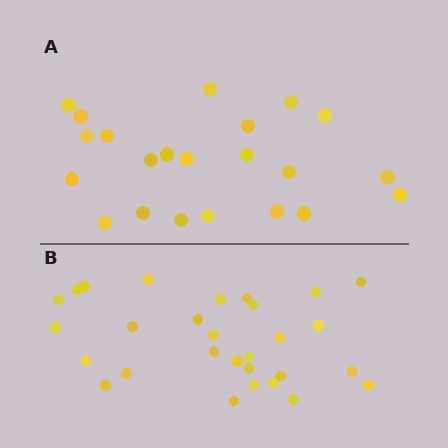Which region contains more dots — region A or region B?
Region B (the bottom region) has more dots.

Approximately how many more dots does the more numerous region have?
Region B has roughly 8 or so more dots than region A.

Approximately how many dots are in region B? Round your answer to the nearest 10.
About 30 dots. (The exact count is 29, which rounds to 30.)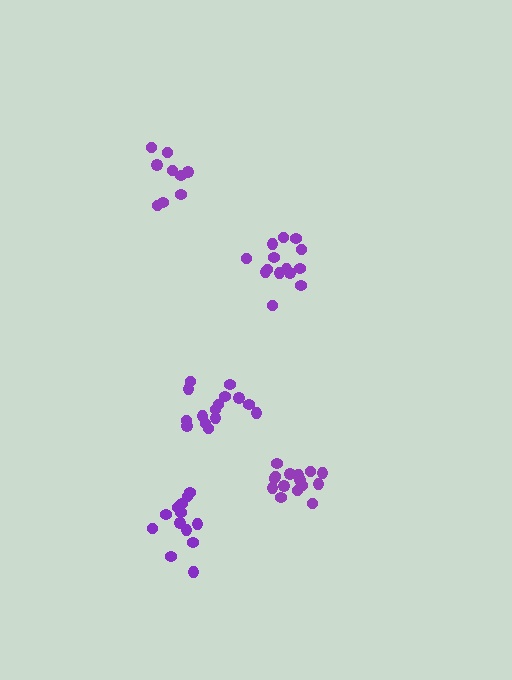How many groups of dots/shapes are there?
There are 5 groups.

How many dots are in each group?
Group 1: 14 dots, Group 2: 13 dots, Group 3: 15 dots, Group 4: 9 dots, Group 5: 15 dots (66 total).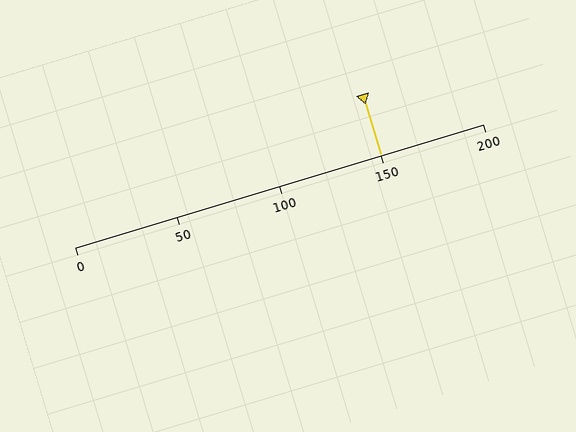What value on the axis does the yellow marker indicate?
The marker indicates approximately 150.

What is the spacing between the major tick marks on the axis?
The major ticks are spaced 50 apart.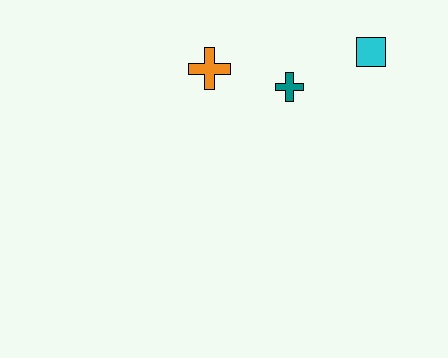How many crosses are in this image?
There are 2 crosses.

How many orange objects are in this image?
There is 1 orange object.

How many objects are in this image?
There are 3 objects.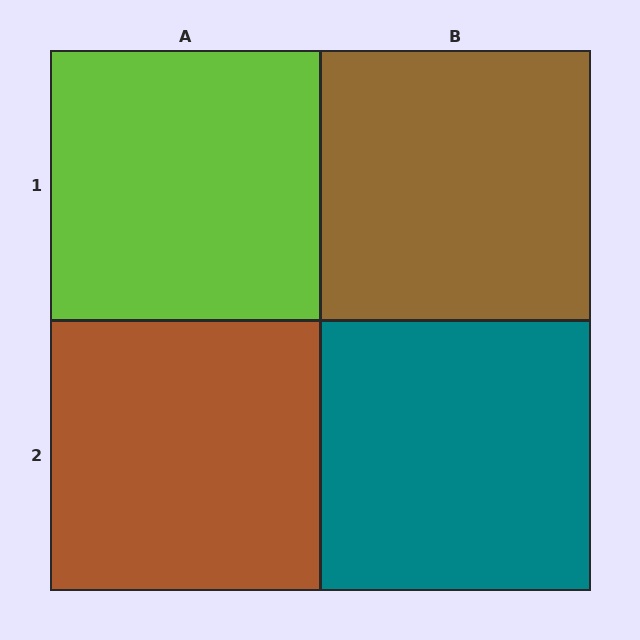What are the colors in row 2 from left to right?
Brown, teal.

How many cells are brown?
2 cells are brown.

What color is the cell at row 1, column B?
Brown.